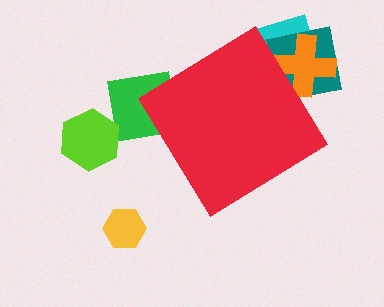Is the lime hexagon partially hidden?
No, the lime hexagon is fully visible.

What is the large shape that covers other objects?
A red diamond.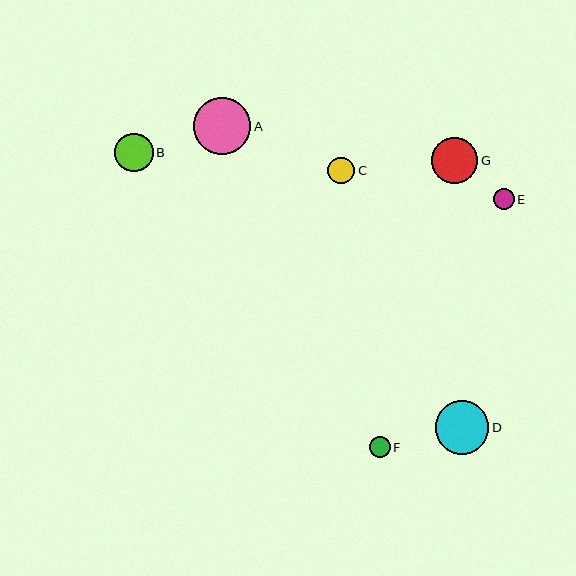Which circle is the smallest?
Circle F is the smallest with a size of approximately 21 pixels.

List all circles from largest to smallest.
From largest to smallest: A, D, G, B, C, E, F.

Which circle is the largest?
Circle A is the largest with a size of approximately 57 pixels.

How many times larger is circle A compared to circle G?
Circle A is approximately 1.2 times the size of circle G.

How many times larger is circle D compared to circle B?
Circle D is approximately 1.4 times the size of circle B.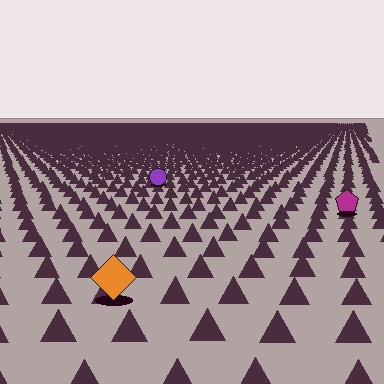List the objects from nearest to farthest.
From nearest to farthest: the orange diamond, the magenta pentagon, the purple circle.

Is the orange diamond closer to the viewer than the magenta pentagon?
Yes. The orange diamond is closer — you can tell from the texture gradient: the ground texture is coarser near it.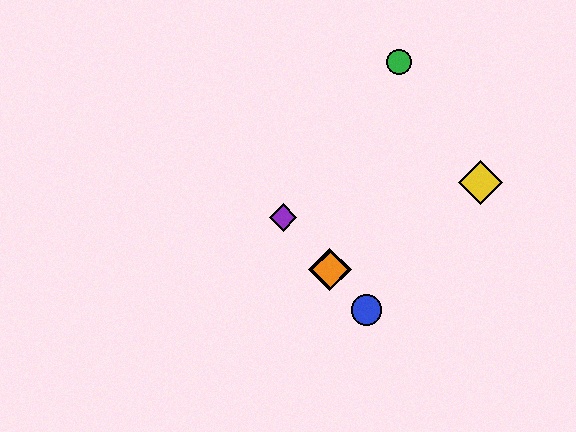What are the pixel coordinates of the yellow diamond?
The yellow diamond is at (481, 183).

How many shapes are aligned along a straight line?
4 shapes (the red diamond, the blue circle, the purple diamond, the orange diamond) are aligned along a straight line.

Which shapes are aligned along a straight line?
The red diamond, the blue circle, the purple diamond, the orange diamond are aligned along a straight line.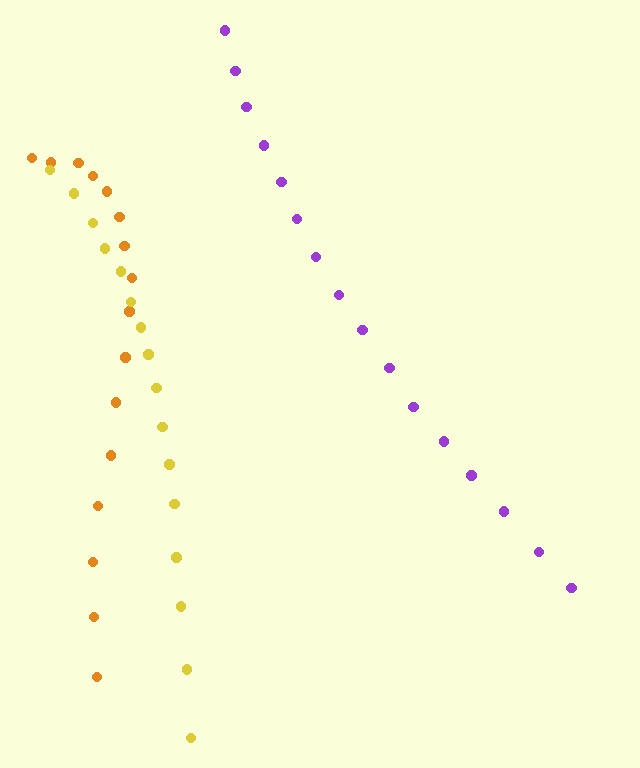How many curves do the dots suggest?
There are 3 distinct paths.